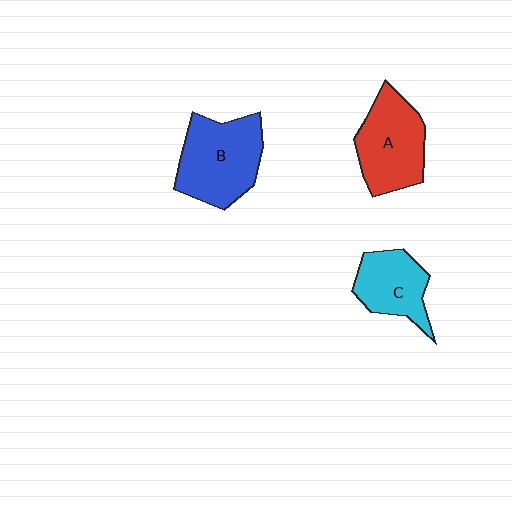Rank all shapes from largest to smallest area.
From largest to smallest: B (blue), A (red), C (cyan).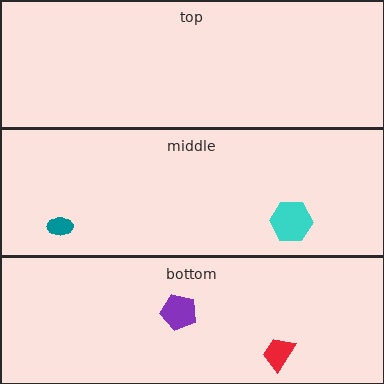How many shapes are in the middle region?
2.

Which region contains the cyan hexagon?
The middle region.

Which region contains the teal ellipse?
The middle region.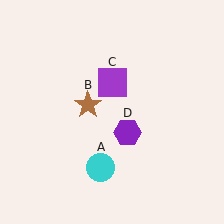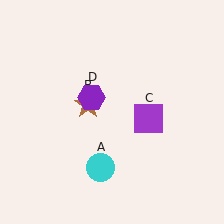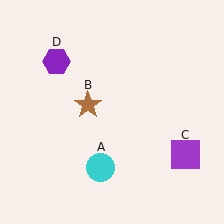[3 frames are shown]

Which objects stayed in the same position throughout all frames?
Cyan circle (object A) and brown star (object B) remained stationary.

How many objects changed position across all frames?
2 objects changed position: purple square (object C), purple hexagon (object D).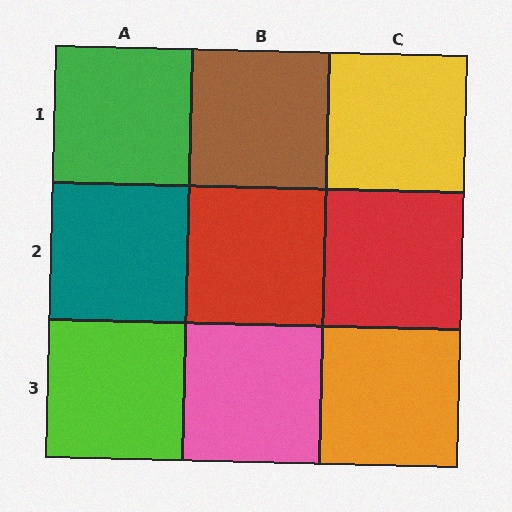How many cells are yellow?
1 cell is yellow.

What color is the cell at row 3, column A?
Lime.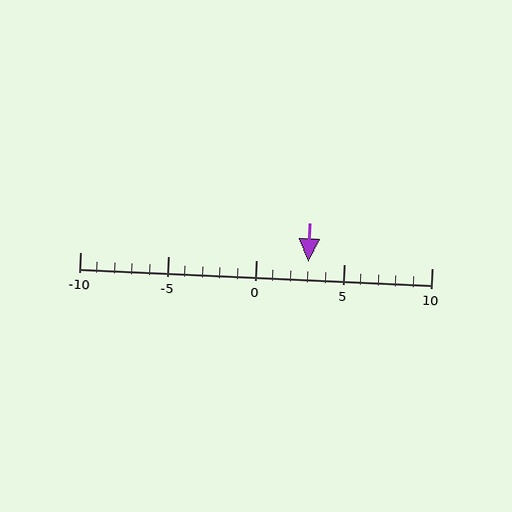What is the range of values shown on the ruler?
The ruler shows values from -10 to 10.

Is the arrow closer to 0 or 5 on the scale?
The arrow is closer to 5.